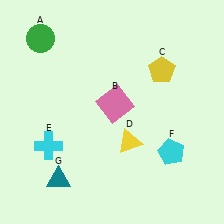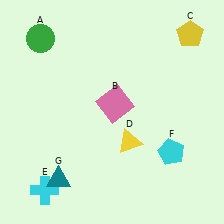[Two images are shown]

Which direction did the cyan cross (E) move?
The cyan cross (E) moved down.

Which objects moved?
The objects that moved are: the yellow pentagon (C), the cyan cross (E).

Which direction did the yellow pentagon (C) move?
The yellow pentagon (C) moved up.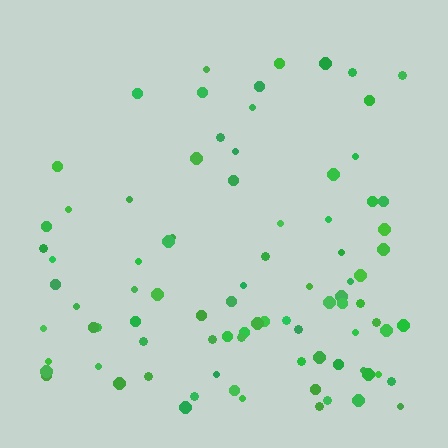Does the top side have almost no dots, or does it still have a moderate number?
Still a moderate number, just noticeably fewer than the bottom.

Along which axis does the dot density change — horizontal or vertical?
Vertical.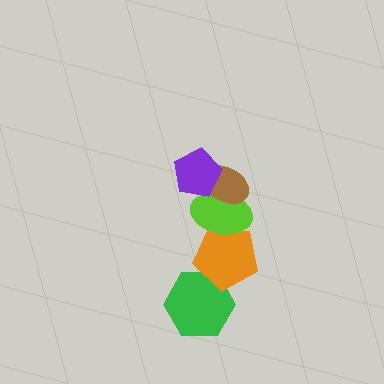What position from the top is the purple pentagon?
The purple pentagon is 1st from the top.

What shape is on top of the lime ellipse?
The brown ellipse is on top of the lime ellipse.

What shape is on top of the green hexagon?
The orange pentagon is on top of the green hexagon.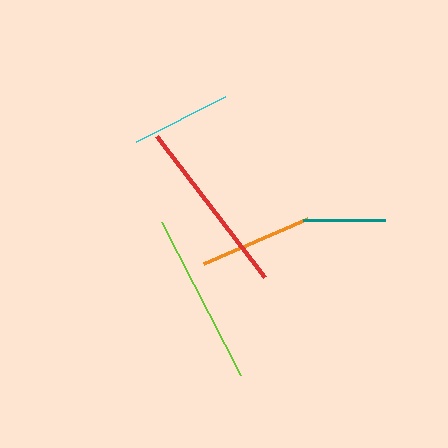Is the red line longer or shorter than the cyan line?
The red line is longer than the cyan line.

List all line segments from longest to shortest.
From longest to shortest: red, lime, orange, cyan, teal.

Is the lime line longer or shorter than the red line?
The red line is longer than the lime line.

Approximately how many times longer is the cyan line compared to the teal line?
The cyan line is approximately 1.2 times the length of the teal line.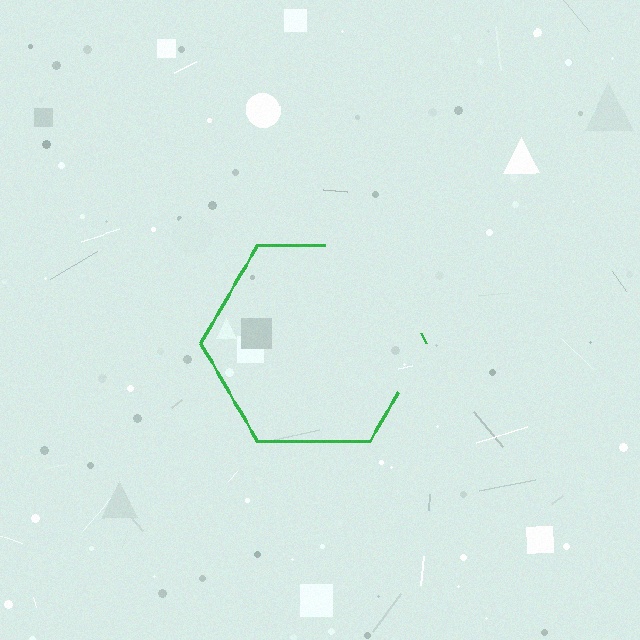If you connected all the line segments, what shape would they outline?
They would outline a hexagon.